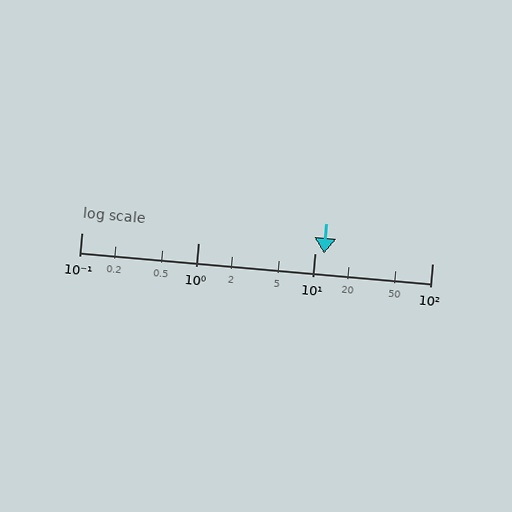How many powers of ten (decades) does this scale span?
The scale spans 3 decades, from 0.1 to 100.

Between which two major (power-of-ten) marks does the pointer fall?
The pointer is between 10 and 100.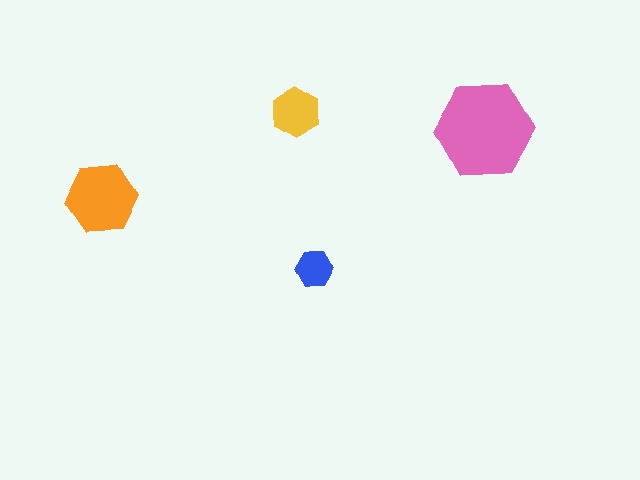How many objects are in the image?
There are 4 objects in the image.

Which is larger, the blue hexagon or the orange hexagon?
The orange one.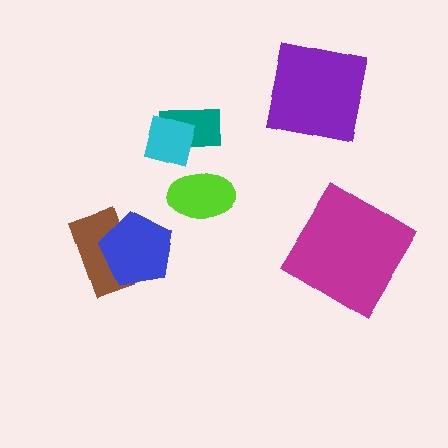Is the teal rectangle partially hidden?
Yes, it is partially covered by another shape.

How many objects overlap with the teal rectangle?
1 object overlaps with the teal rectangle.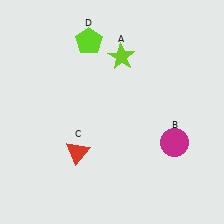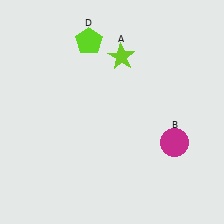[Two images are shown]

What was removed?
The red triangle (C) was removed in Image 2.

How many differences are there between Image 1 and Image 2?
There is 1 difference between the two images.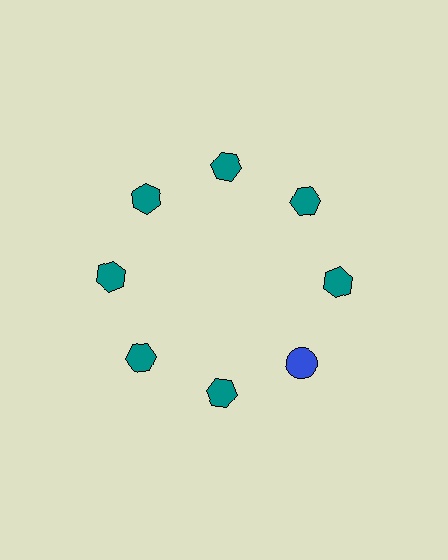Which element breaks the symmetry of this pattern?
The blue circle at roughly the 4 o'clock position breaks the symmetry. All other shapes are teal hexagons.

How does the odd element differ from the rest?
It differs in both color (blue instead of teal) and shape (circle instead of hexagon).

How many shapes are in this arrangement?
There are 8 shapes arranged in a ring pattern.